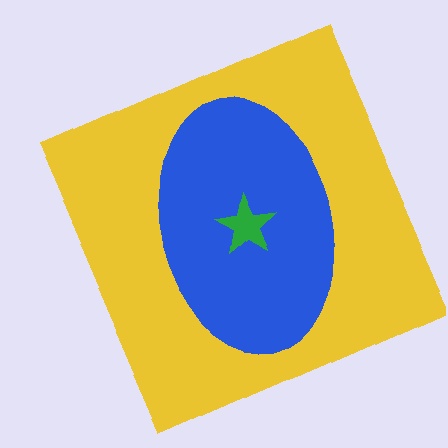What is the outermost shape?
The yellow square.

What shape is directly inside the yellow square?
The blue ellipse.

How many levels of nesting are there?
3.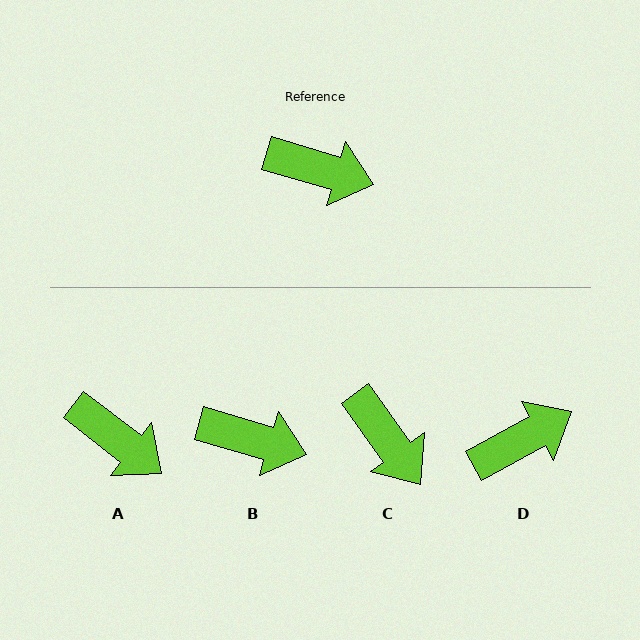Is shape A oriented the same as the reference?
No, it is off by about 21 degrees.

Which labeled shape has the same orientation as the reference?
B.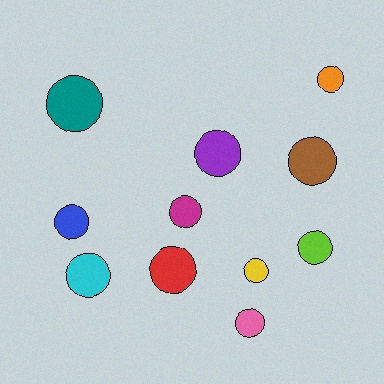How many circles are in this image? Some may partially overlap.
There are 11 circles.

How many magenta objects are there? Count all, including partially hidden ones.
There is 1 magenta object.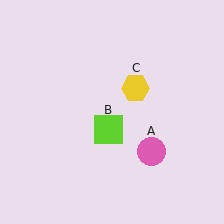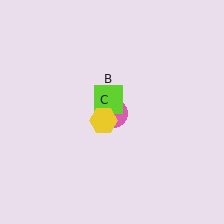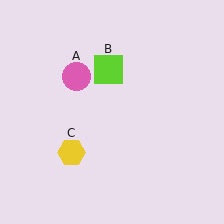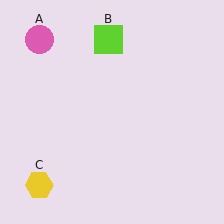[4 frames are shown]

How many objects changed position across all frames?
3 objects changed position: pink circle (object A), lime square (object B), yellow hexagon (object C).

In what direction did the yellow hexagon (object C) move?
The yellow hexagon (object C) moved down and to the left.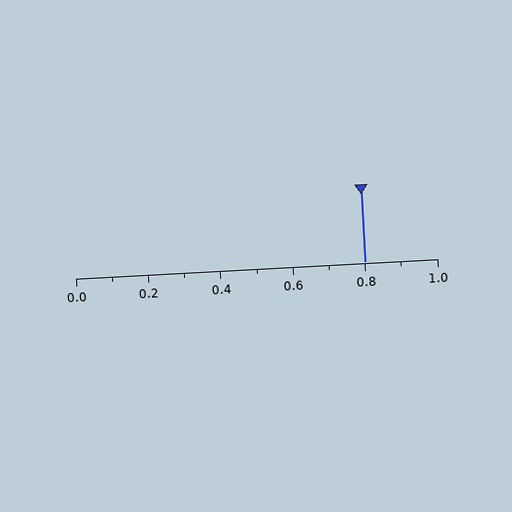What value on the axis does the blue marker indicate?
The marker indicates approximately 0.8.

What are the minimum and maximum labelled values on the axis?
The axis runs from 0.0 to 1.0.